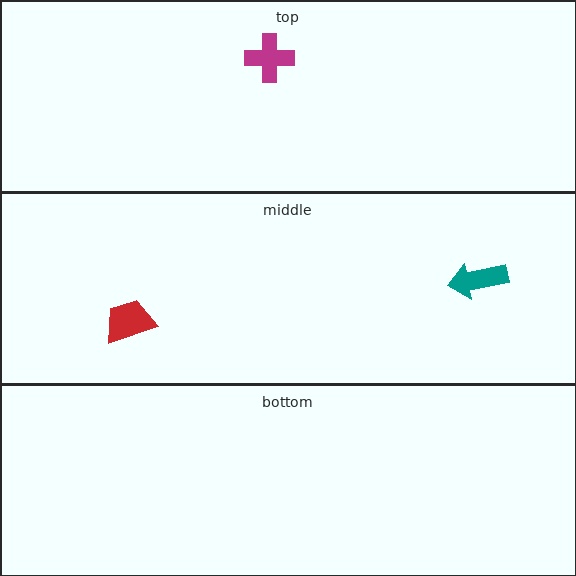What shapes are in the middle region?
The red trapezoid, the teal arrow.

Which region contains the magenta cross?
The top region.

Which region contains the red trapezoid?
The middle region.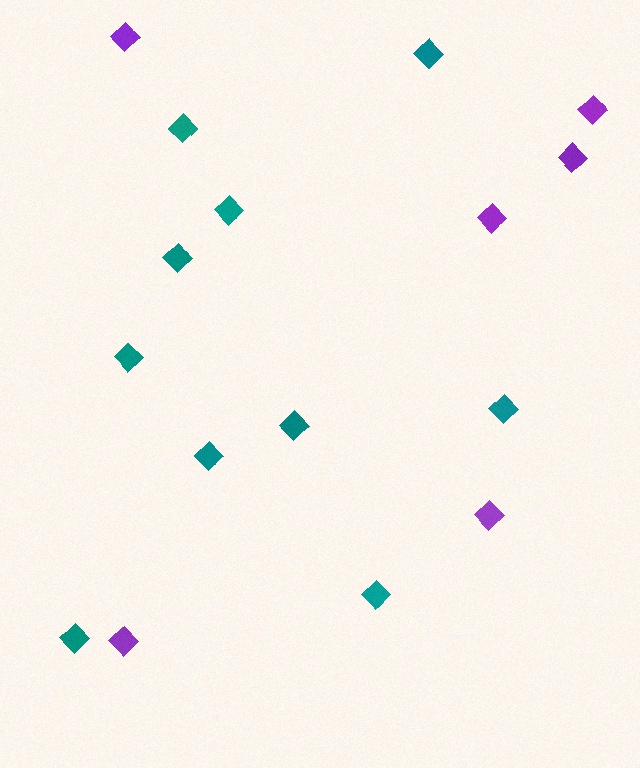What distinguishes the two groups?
There are 2 groups: one group of purple diamonds (6) and one group of teal diamonds (10).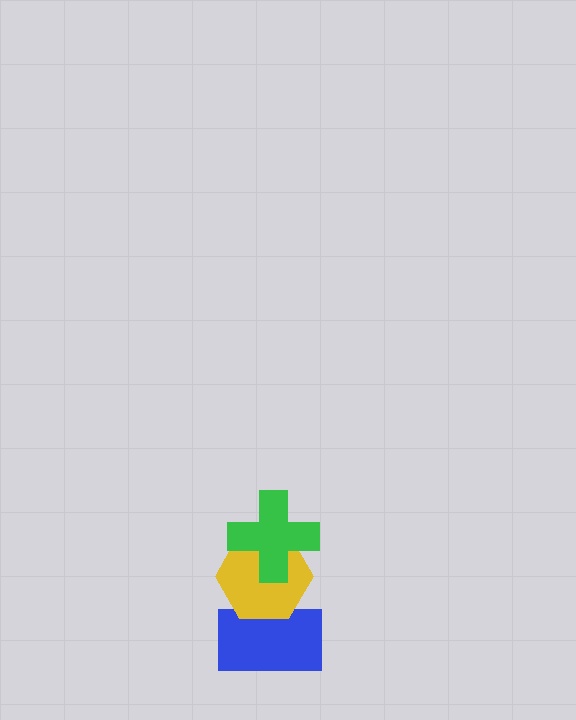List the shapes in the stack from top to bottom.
From top to bottom: the green cross, the yellow hexagon, the blue rectangle.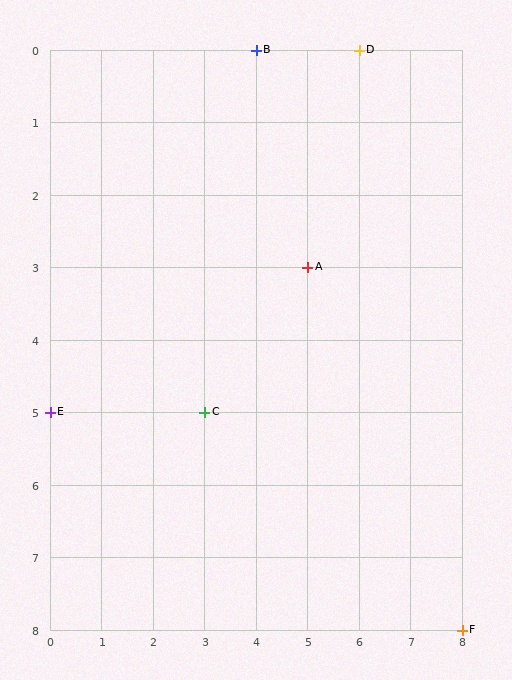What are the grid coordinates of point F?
Point F is at grid coordinates (8, 8).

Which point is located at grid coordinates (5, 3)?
Point A is at (5, 3).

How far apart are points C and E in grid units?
Points C and E are 3 columns apart.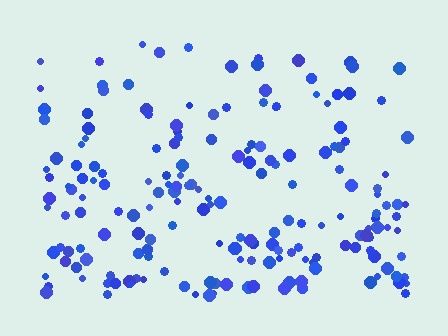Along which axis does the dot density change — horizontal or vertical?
Vertical.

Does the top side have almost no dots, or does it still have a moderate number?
Still a moderate number, just noticeably fewer than the bottom.